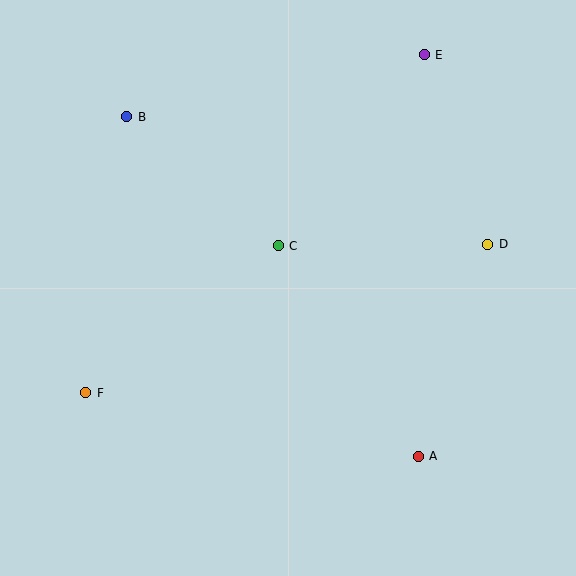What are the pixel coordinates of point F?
Point F is at (86, 393).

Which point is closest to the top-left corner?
Point B is closest to the top-left corner.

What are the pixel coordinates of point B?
Point B is at (127, 117).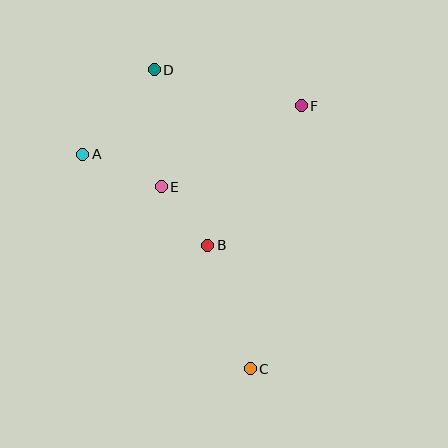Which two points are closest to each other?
Points B and E are closest to each other.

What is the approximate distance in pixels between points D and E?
The distance between D and E is approximately 117 pixels.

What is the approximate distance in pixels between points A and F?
The distance between A and F is approximately 224 pixels.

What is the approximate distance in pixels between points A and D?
The distance between A and D is approximately 110 pixels.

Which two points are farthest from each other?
Points C and D are farthest from each other.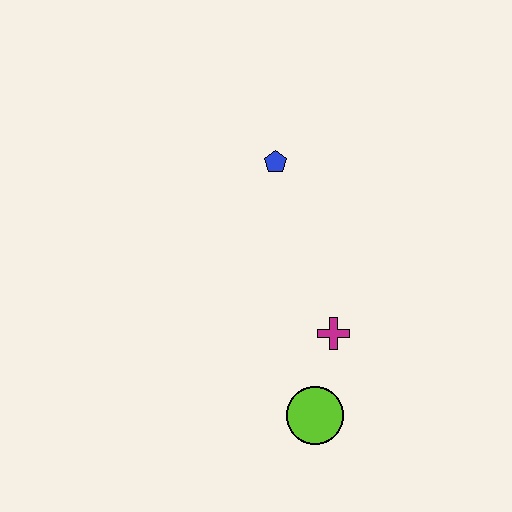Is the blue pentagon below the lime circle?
No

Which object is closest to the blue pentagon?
The magenta cross is closest to the blue pentagon.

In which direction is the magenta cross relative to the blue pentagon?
The magenta cross is below the blue pentagon.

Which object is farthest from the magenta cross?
The blue pentagon is farthest from the magenta cross.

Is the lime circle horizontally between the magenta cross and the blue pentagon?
Yes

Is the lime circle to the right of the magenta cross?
No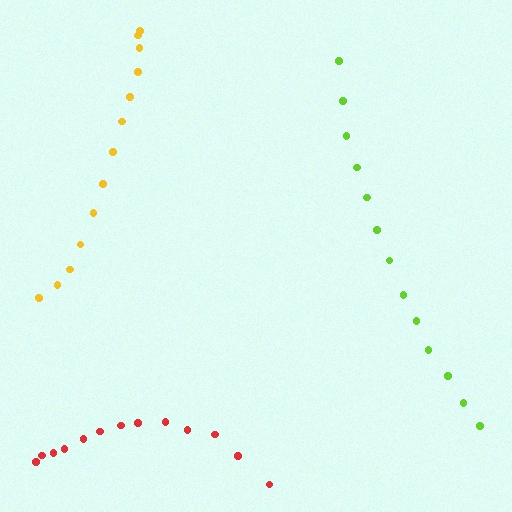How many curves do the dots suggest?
There are 3 distinct paths.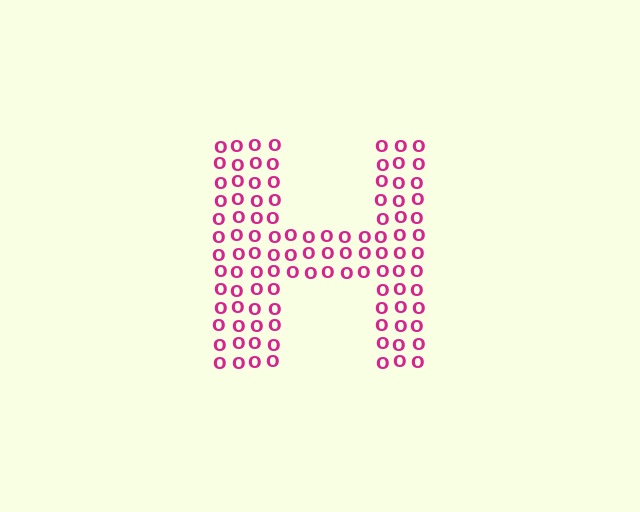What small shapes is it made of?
It is made of small letter O's.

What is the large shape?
The large shape is the letter H.